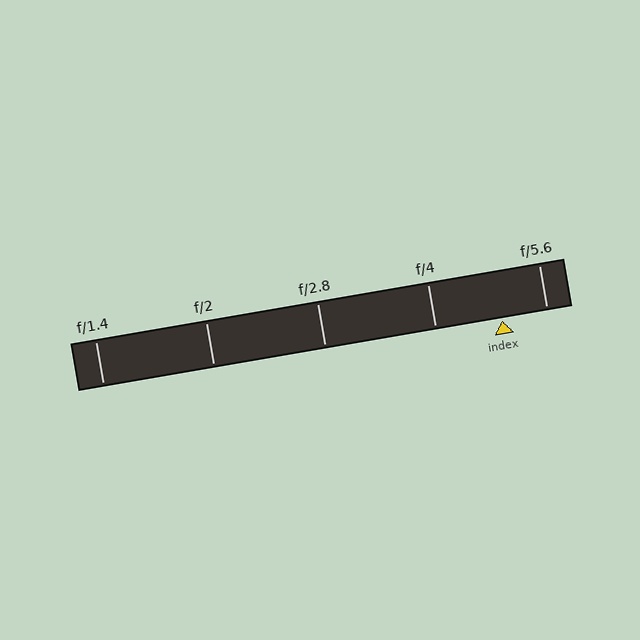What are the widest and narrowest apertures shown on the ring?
The widest aperture shown is f/1.4 and the narrowest is f/5.6.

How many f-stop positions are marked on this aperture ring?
There are 5 f-stop positions marked.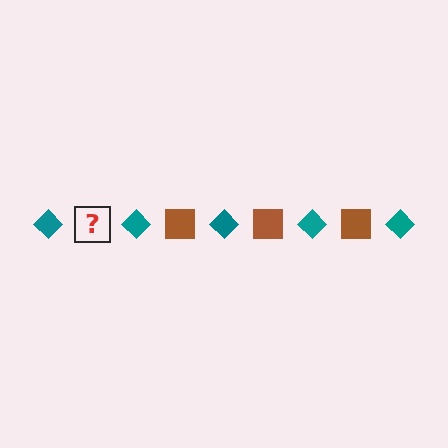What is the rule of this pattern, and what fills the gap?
The rule is that the pattern alternates between teal diamond and brown square. The gap should be filled with a brown square.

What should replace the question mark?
The question mark should be replaced with a brown square.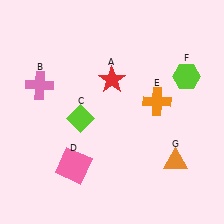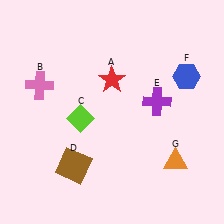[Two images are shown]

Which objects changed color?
D changed from pink to brown. E changed from orange to purple. F changed from lime to blue.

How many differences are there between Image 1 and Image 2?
There are 3 differences between the two images.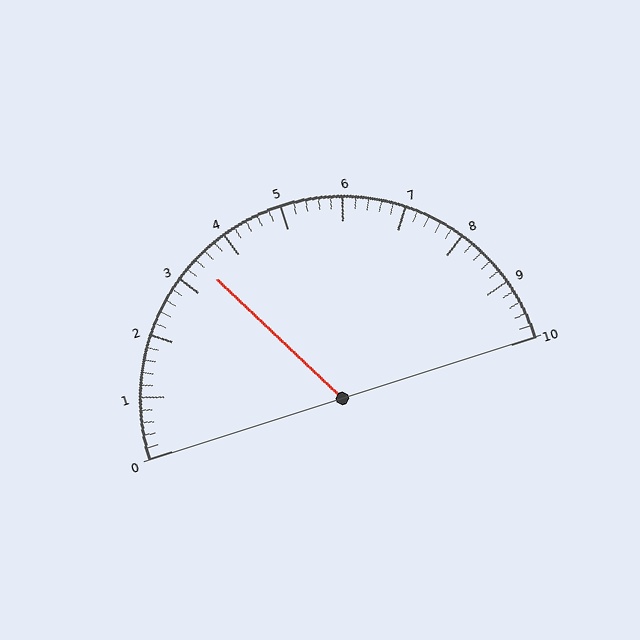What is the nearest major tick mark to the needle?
The nearest major tick mark is 3.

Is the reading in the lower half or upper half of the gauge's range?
The reading is in the lower half of the range (0 to 10).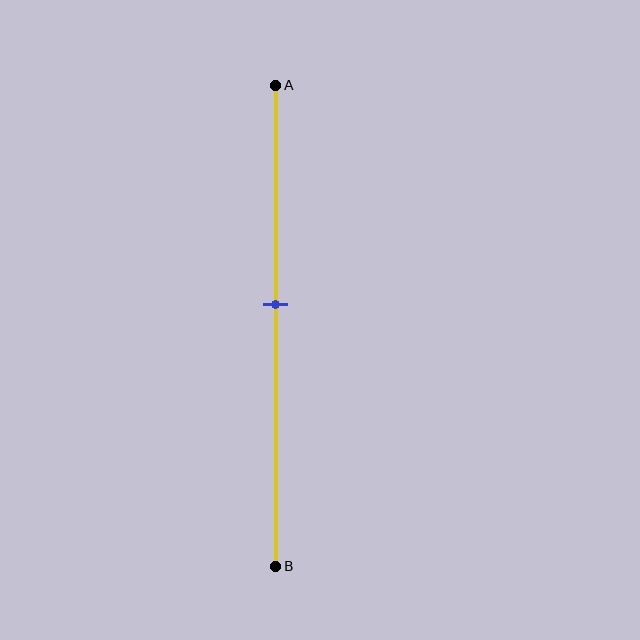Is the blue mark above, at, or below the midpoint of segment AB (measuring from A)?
The blue mark is above the midpoint of segment AB.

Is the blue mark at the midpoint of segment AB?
No, the mark is at about 45% from A, not at the 50% midpoint.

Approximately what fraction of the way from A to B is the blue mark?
The blue mark is approximately 45% of the way from A to B.